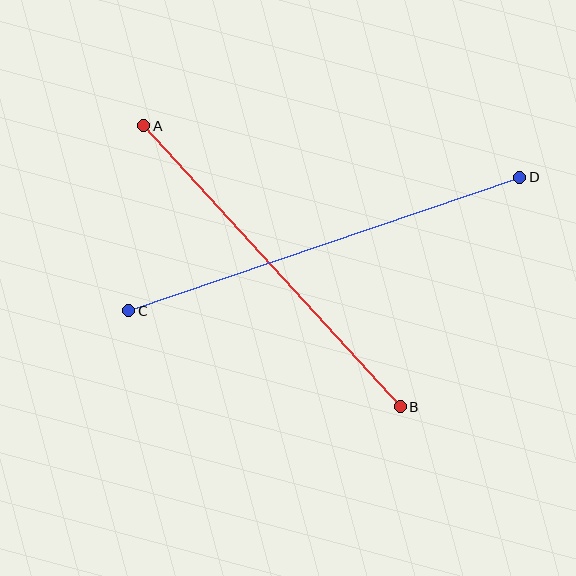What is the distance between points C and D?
The distance is approximately 413 pixels.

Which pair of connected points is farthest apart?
Points C and D are farthest apart.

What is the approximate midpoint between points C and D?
The midpoint is at approximately (324, 244) pixels.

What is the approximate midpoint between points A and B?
The midpoint is at approximately (272, 266) pixels.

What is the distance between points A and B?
The distance is approximately 381 pixels.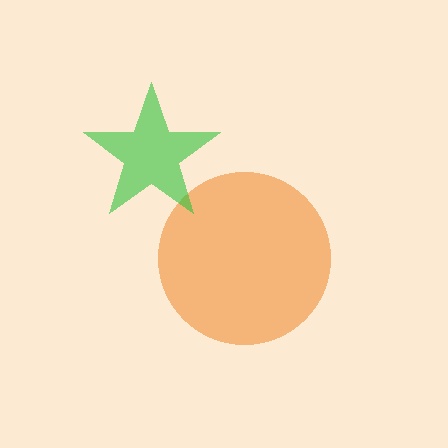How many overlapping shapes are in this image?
There are 2 overlapping shapes in the image.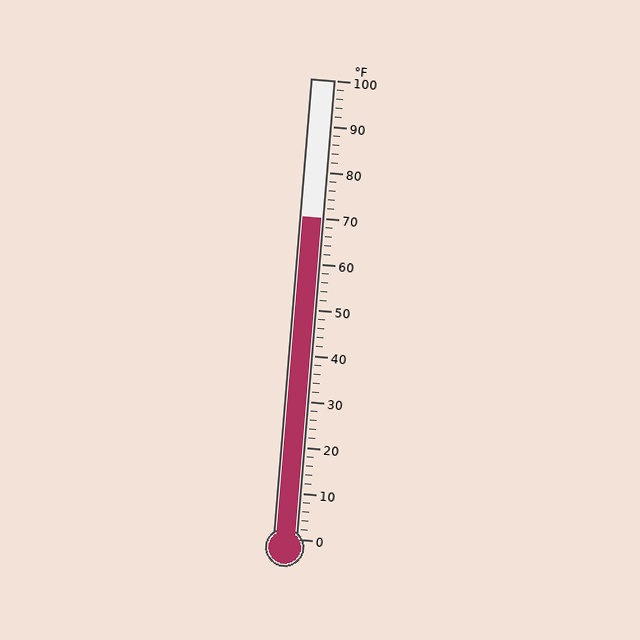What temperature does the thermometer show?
The thermometer shows approximately 70°F.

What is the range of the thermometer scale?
The thermometer scale ranges from 0°F to 100°F.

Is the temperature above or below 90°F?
The temperature is below 90°F.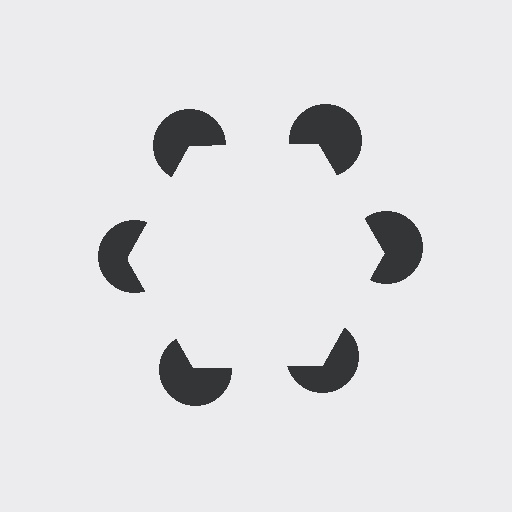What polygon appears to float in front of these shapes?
An illusory hexagon — its edges are inferred from the aligned wedge cuts in the pac-man discs, not physically drawn.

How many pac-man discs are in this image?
There are 6 — one at each vertex of the illusory hexagon.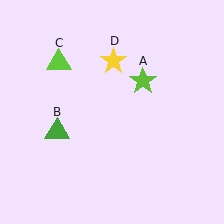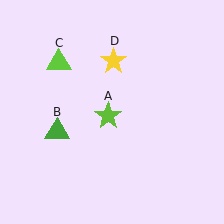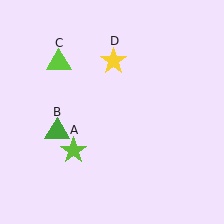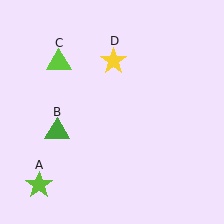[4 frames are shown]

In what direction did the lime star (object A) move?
The lime star (object A) moved down and to the left.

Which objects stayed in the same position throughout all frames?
Green triangle (object B) and lime triangle (object C) and yellow star (object D) remained stationary.